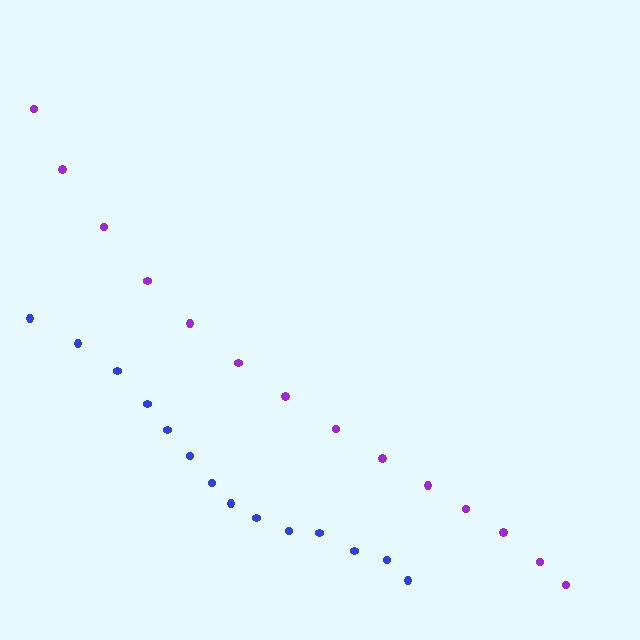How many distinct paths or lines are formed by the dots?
There are 2 distinct paths.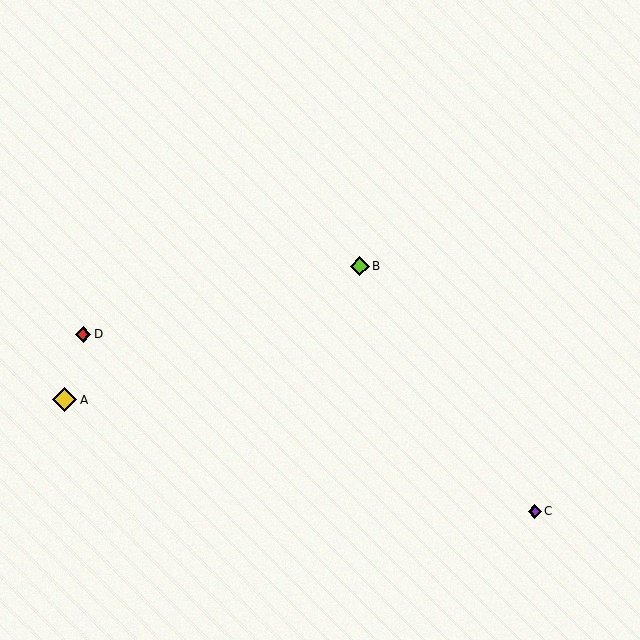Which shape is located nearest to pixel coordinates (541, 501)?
The purple diamond (labeled C) at (535, 511) is nearest to that location.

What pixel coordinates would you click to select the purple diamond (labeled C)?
Click at (535, 511) to select the purple diamond C.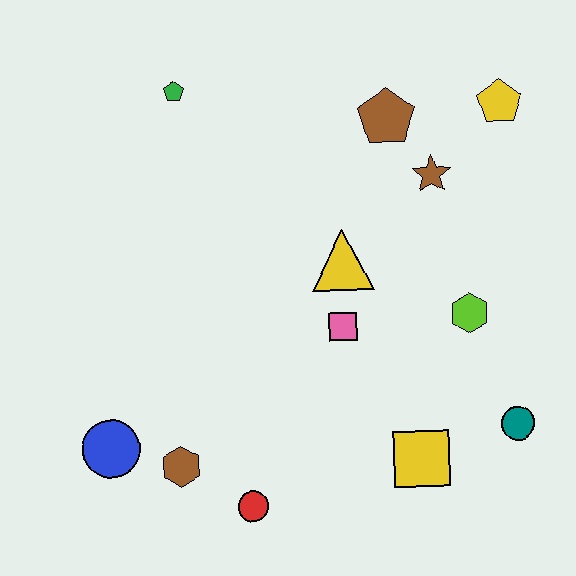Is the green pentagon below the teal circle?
No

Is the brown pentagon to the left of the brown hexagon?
No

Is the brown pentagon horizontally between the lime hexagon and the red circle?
Yes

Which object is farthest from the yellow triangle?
The blue circle is farthest from the yellow triangle.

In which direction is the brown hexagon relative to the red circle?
The brown hexagon is to the left of the red circle.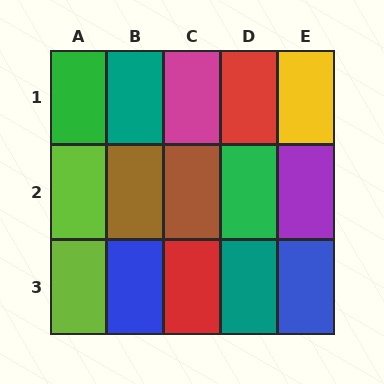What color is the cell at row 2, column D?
Green.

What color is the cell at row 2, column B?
Brown.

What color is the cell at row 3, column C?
Red.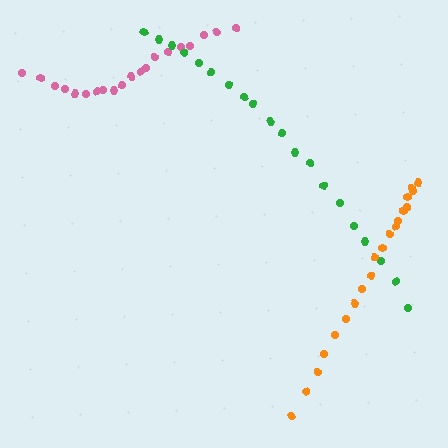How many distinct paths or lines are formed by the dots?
There are 3 distinct paths.